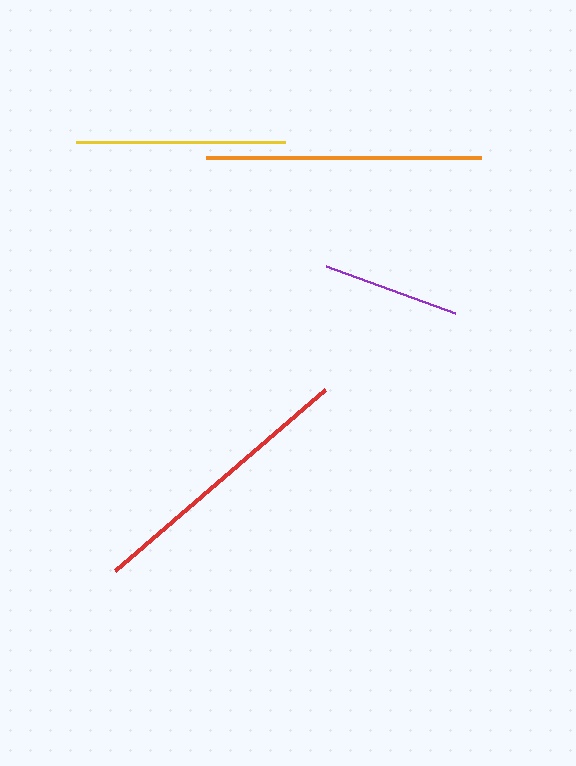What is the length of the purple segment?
The purple segment is approximately 137 pixels long.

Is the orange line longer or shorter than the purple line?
The orange line is longer than the purple line.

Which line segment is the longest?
The red line is the longest at approximately 277 pixels.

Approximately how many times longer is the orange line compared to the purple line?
The orange line is approximately 2.0 times the length of the purple line.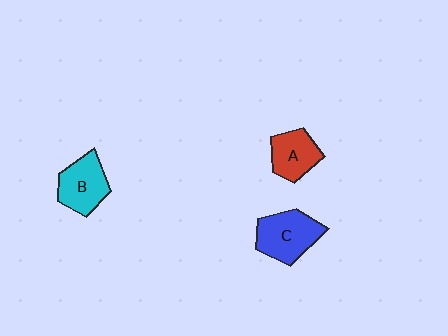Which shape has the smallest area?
Shape A (red).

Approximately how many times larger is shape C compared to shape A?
Approximately 1.3 times.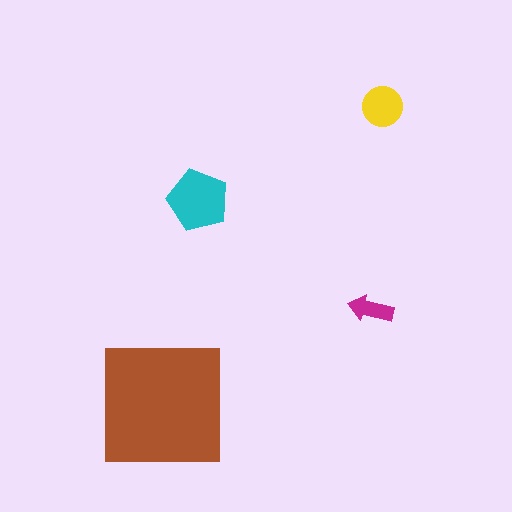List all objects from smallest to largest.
The magenta arrow, the yellow circle, the cyan pentagon, the brown square.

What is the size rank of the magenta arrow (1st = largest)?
4th.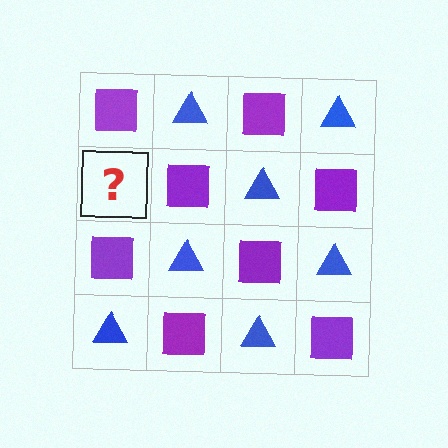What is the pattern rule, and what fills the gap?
The rule is that it alternates purple square and blue triangle in a checkerboard pattern. The gap should be filled with a blue triangle.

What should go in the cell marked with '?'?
The missing cell should contain a blue triangle.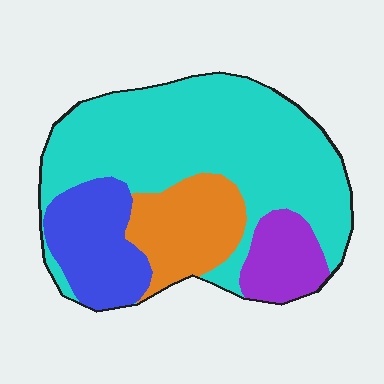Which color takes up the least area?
Purple, at roughly 10%.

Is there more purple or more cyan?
Cyan.